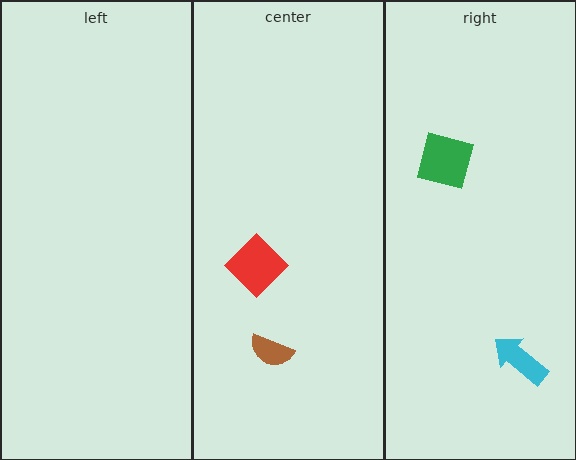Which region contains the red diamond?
The center region.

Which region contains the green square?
The right region.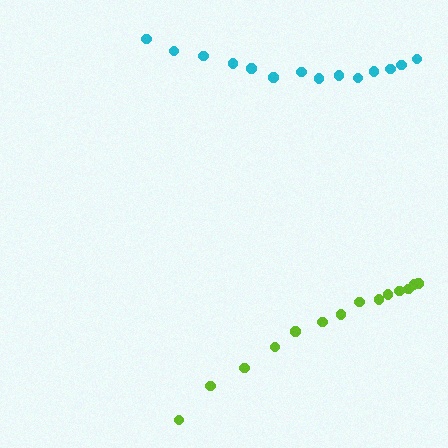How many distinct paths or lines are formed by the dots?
There are 2 distinct paths.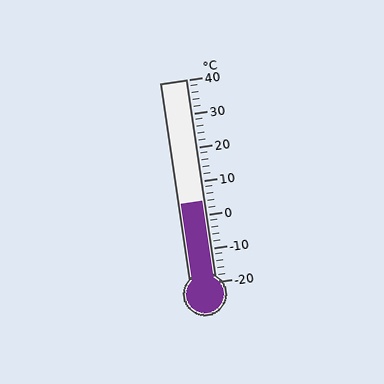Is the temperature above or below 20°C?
The temperature is below 20°C.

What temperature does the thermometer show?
The thermometer shows approximately 4°C.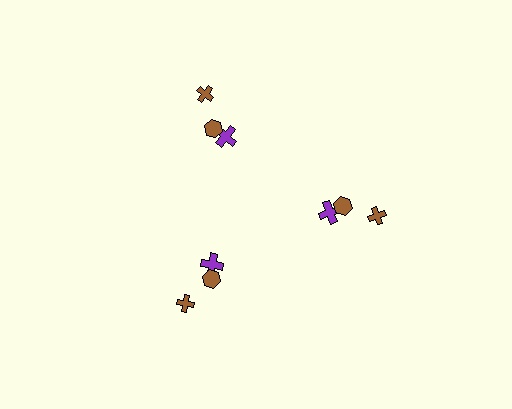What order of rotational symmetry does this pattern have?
This pattern has 3-fold rotational symmetry.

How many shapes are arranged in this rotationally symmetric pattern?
There are 9 shapes, arranged in 3 groups of 3.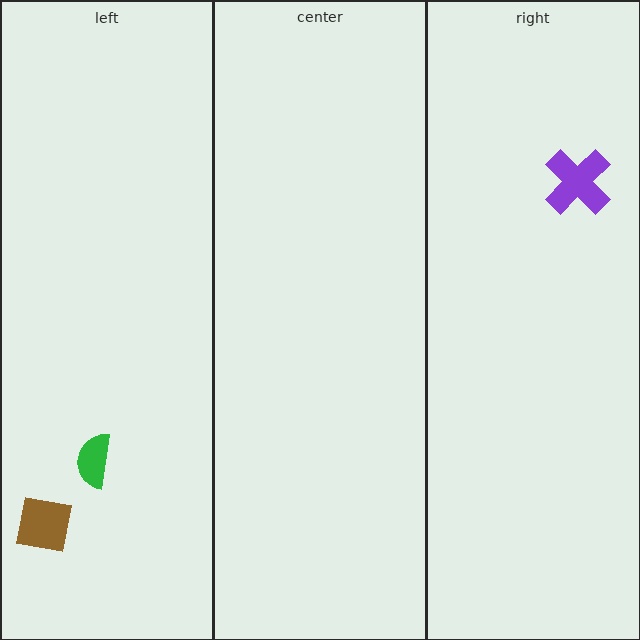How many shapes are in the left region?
2.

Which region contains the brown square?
The left region.